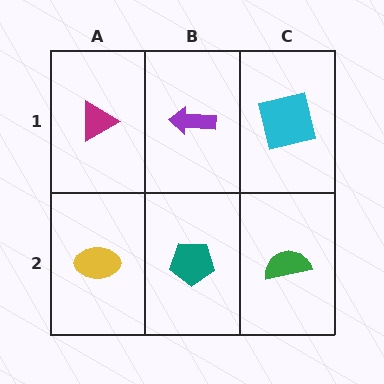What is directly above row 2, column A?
A magenta triangle.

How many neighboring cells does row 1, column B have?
3.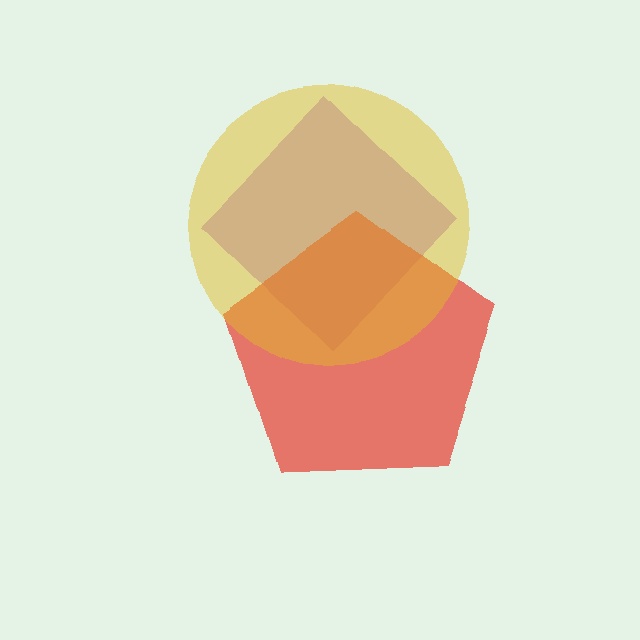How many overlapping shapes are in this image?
There are 3 overlapping shapes in the image.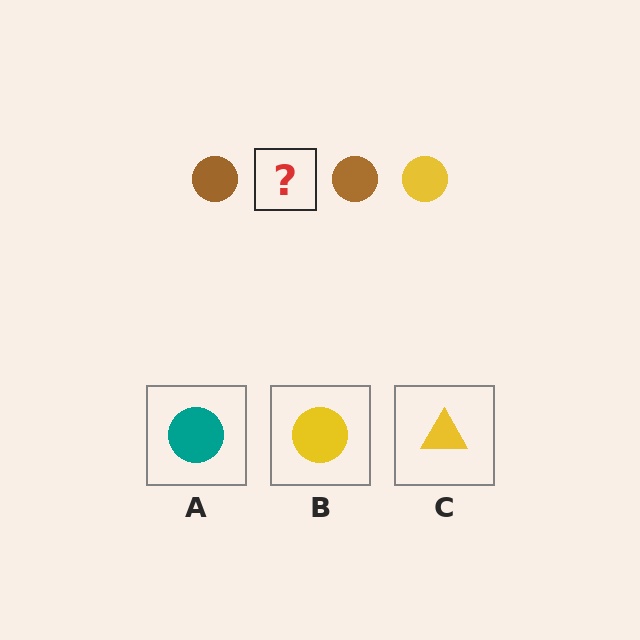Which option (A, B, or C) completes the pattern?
B.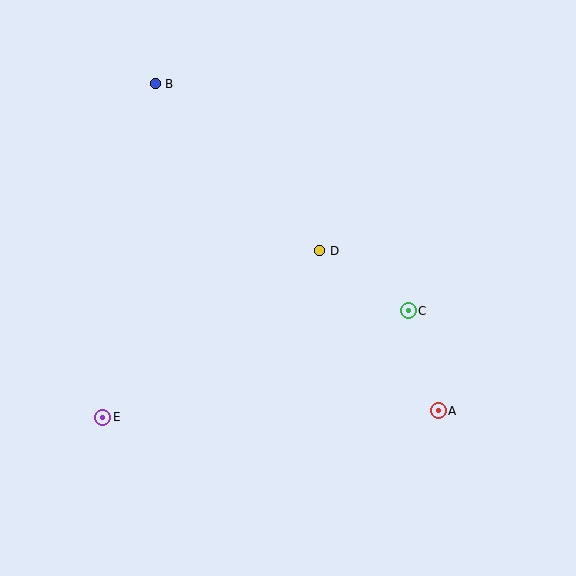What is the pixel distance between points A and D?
The distance between A and D is 199 pixels.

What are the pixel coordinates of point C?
Point C is at (408, 311).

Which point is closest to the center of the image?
Point D at (320, 251) is closest to the center.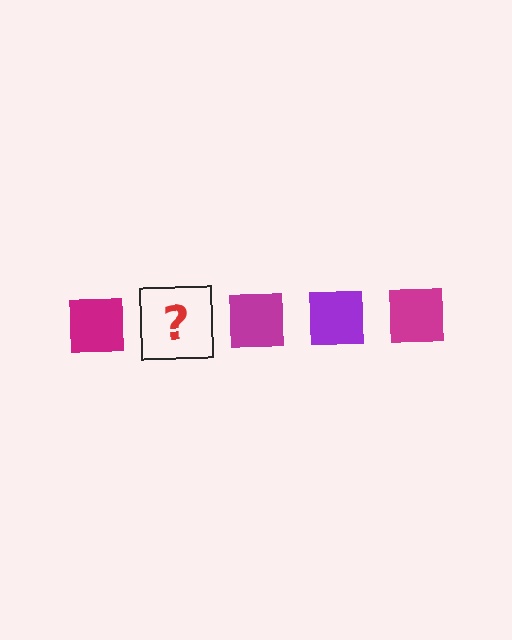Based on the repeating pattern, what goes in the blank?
The blank should be a purple square.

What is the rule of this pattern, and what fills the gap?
The rule is that the pattern cycles through magenta, purple squares. The gap should be filled with a purple square.